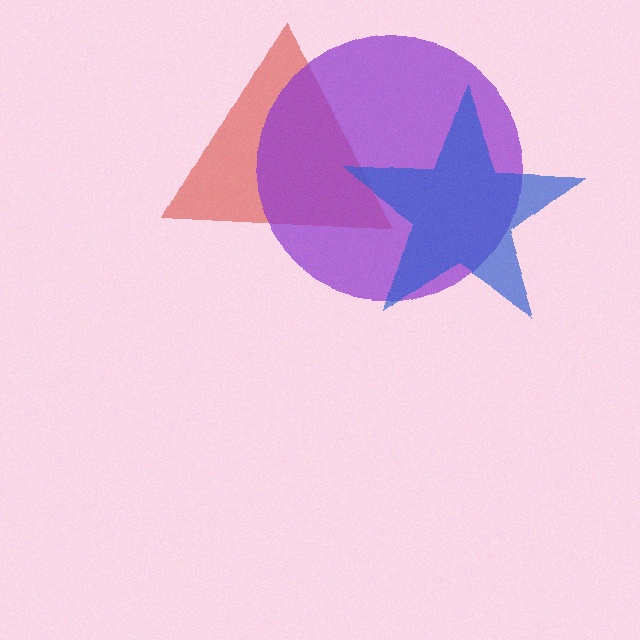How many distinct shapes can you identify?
There are 3 distinct shapes: a red triangle, a purple circle, a blue star.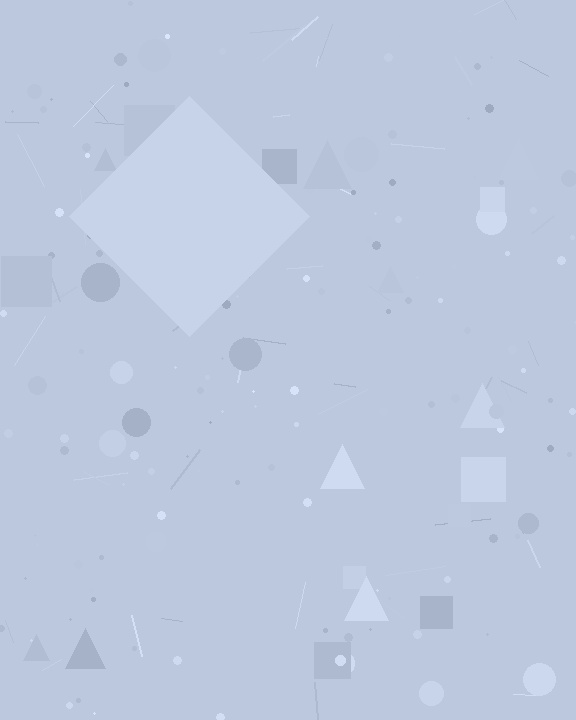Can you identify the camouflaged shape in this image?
The camouflaged shape is a diamond.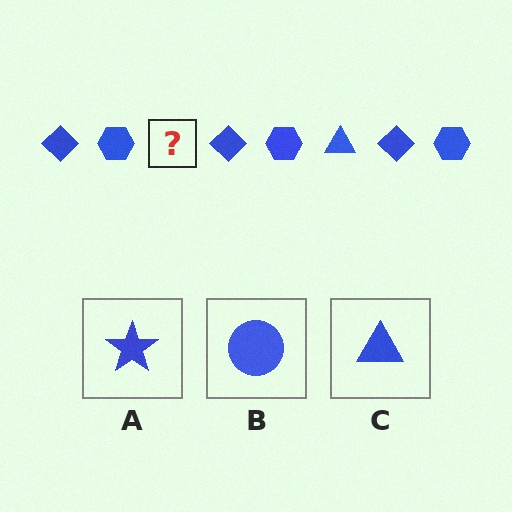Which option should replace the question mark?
Option C.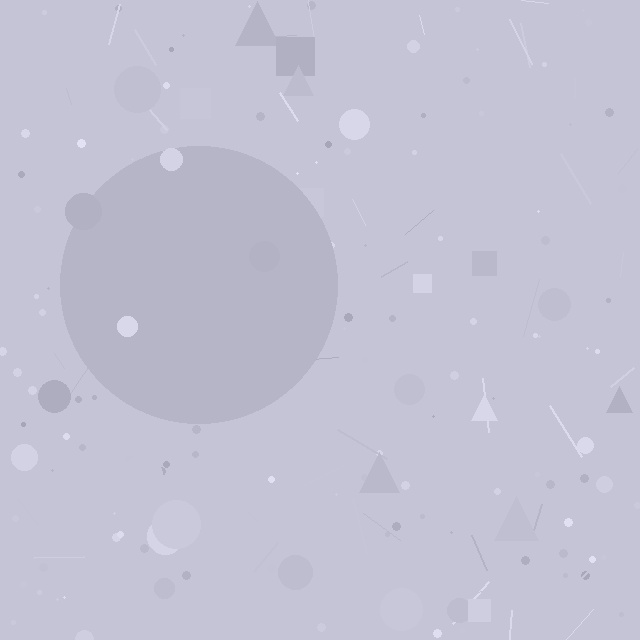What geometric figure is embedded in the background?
A circle is embedded in the background.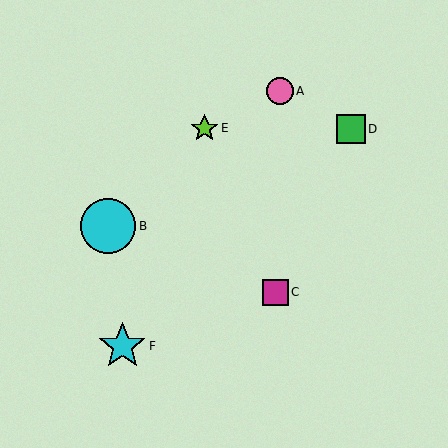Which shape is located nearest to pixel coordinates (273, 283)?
The magenta square (labeled C) at (276, 292) is nearest to that location.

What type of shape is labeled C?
Shape C is a magenta square.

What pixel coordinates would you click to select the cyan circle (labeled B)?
Click at (108, 226) to select the cyan circle B.